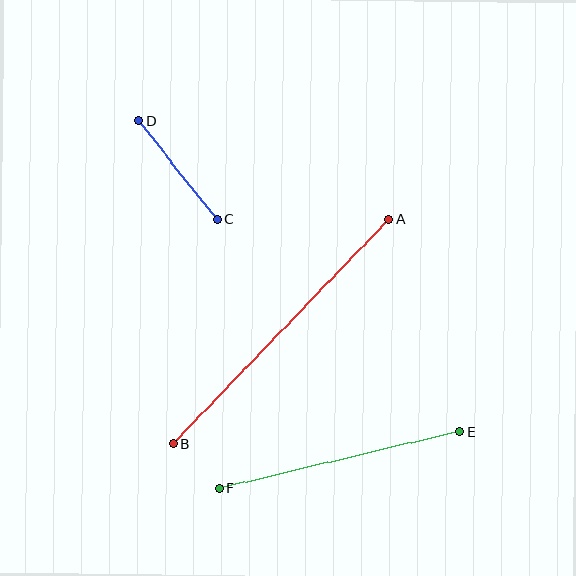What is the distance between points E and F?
The distance is approximately 248 pixels.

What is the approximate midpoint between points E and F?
The midpoint is at approximately (340, 460) pixels.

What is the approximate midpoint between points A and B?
The midpoint is at approximately (281, 331) pixels.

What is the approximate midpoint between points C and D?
The midpoint is at approximately (178, 170) pixels.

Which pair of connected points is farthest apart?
Points A and B are farthest apart.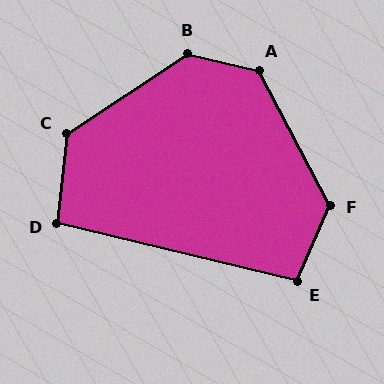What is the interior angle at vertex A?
Approximately 131 degrees (obtuse).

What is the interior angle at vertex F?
Approximately 130 degrees (obtuse).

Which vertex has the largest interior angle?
B, at approximately 133 degrees.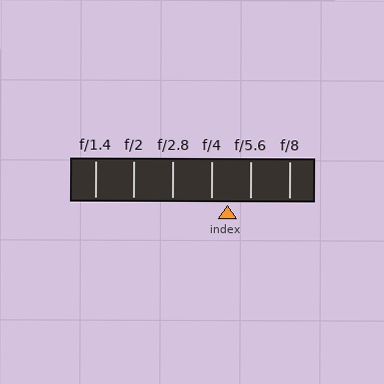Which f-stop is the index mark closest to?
The index mark is closest to f/4.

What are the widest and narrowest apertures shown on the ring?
The widest aperture shown is f/1.4 and the narrowest is f/8.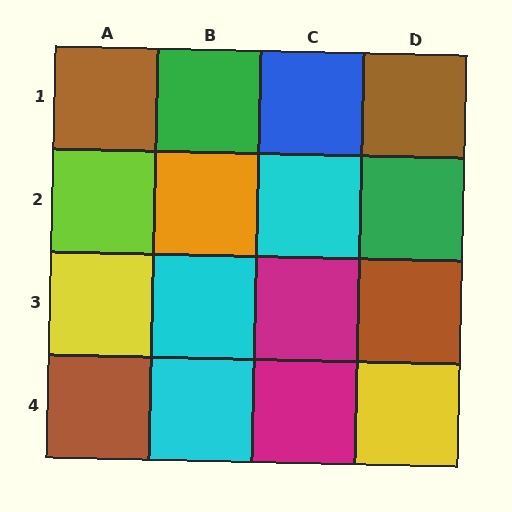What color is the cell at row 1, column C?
Blue.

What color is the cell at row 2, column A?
Lime.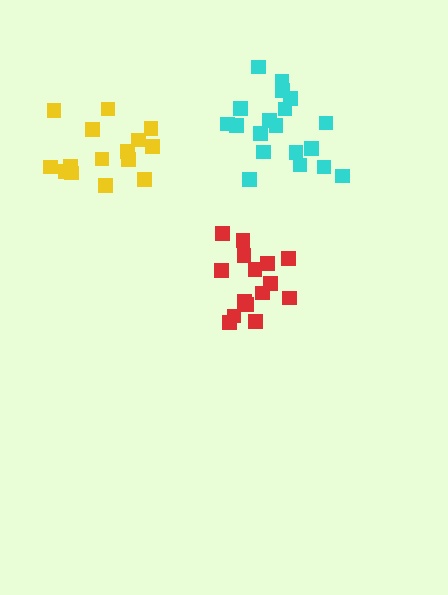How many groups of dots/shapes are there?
There are 3 groups.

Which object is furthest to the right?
The cyan cluster is rightmost.